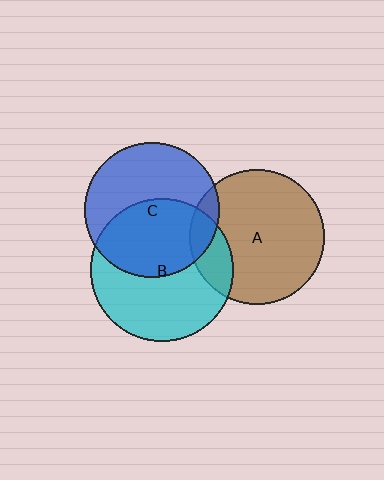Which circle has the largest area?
Circle B (cyan).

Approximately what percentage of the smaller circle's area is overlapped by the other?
Approximately 20%.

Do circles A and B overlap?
Yes.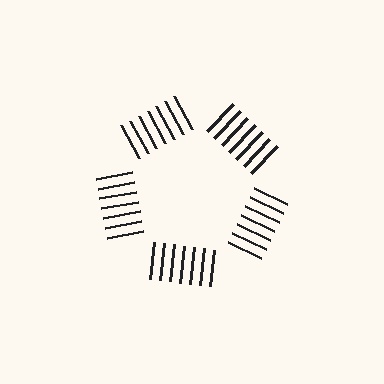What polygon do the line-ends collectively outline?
An illusory pentagon — the line segments terminate on its edges but no continuous stroke is drawn.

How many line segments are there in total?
35 — 7 along each of the 5 edges.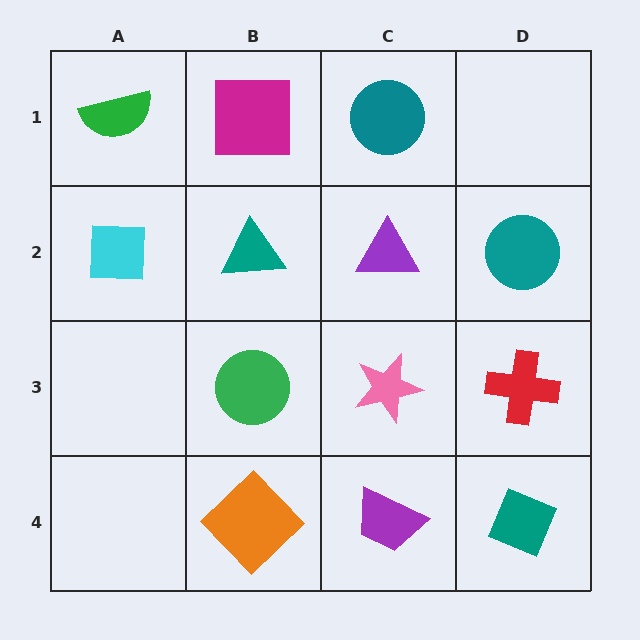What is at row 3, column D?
A red cross.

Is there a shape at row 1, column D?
No, that cell is empty.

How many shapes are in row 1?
3 shapes.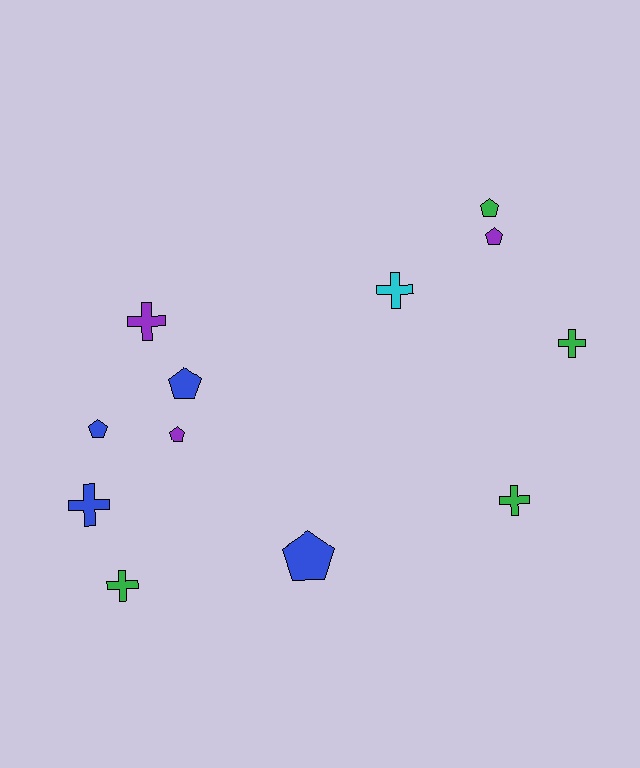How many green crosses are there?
There are 3 green crosses.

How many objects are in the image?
There are 12 objects.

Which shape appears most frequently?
Pentagon, with 6 objects.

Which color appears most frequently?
Blue, with 4 objects.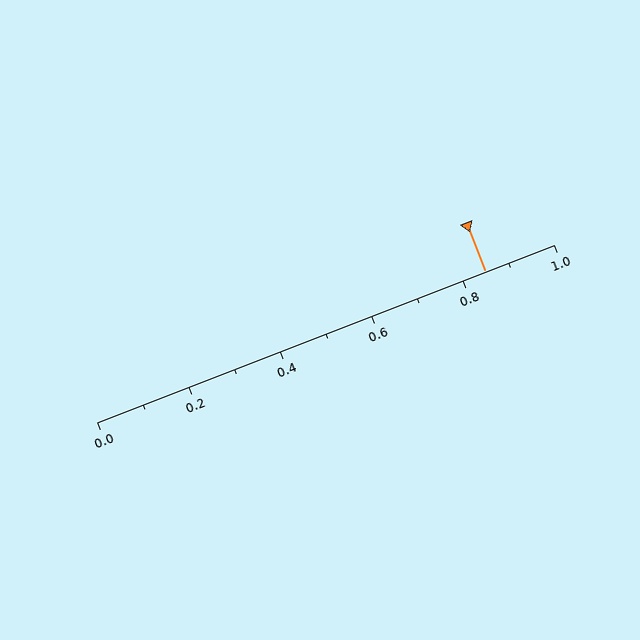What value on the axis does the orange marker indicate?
The marker indicates approximately 0.85.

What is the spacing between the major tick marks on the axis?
The major ticks are spaced 0.2 apart.